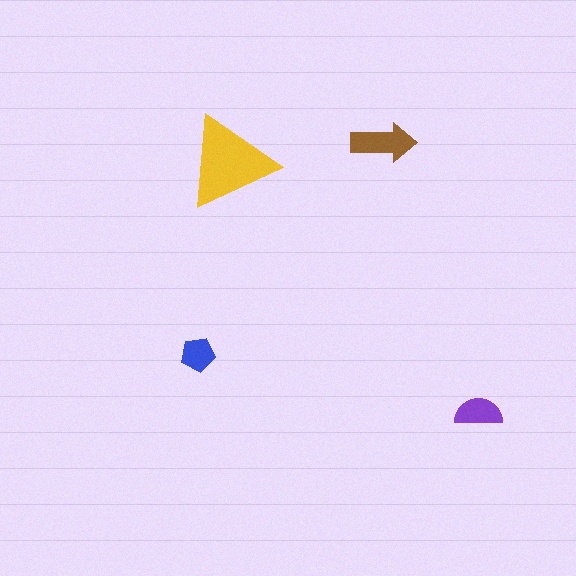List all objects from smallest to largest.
The blue pentagon, the purple semicircle, the brown arrow, the yellow triangle.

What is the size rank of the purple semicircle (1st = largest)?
3rd.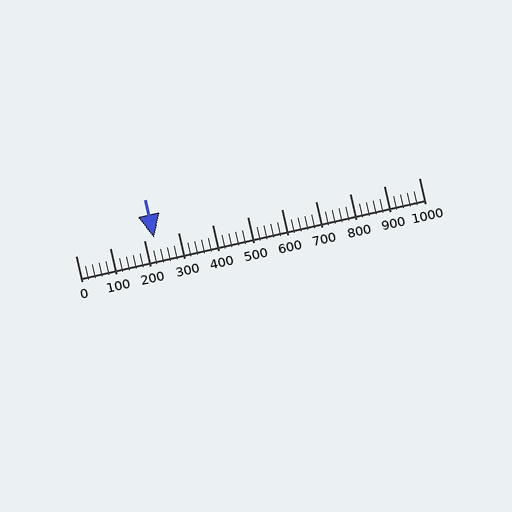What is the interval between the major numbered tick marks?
The major tick marks are spaced 100 units apart.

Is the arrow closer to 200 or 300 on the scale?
The arrow is closer to 200.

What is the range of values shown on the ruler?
The ruler shows values from 0 to 1000.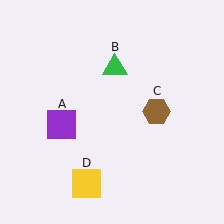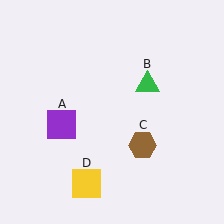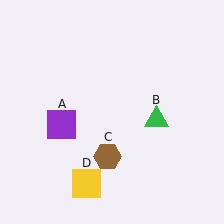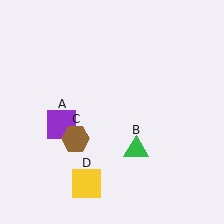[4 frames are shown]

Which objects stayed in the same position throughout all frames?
Purple square (object A) and yellow square (object D) remained stationary.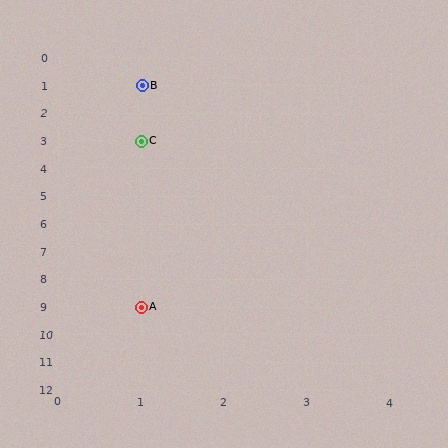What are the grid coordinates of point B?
Point B is at grid coordinates (1, 1).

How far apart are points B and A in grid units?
Points B and A are 8 rows apart.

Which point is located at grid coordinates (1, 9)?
Point A is at (1, 9).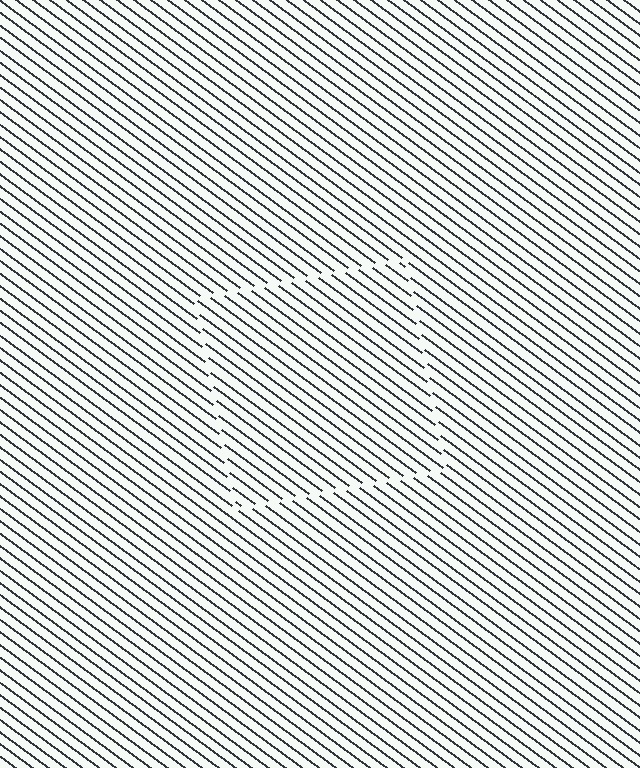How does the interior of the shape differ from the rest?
The interior of the shape contains the same grating, shifted by half a period — the contour is defined by the phase discontinuity where line-ends from the inner and outer gratings abut.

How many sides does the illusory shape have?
4 sides — the line-ends trace a square.